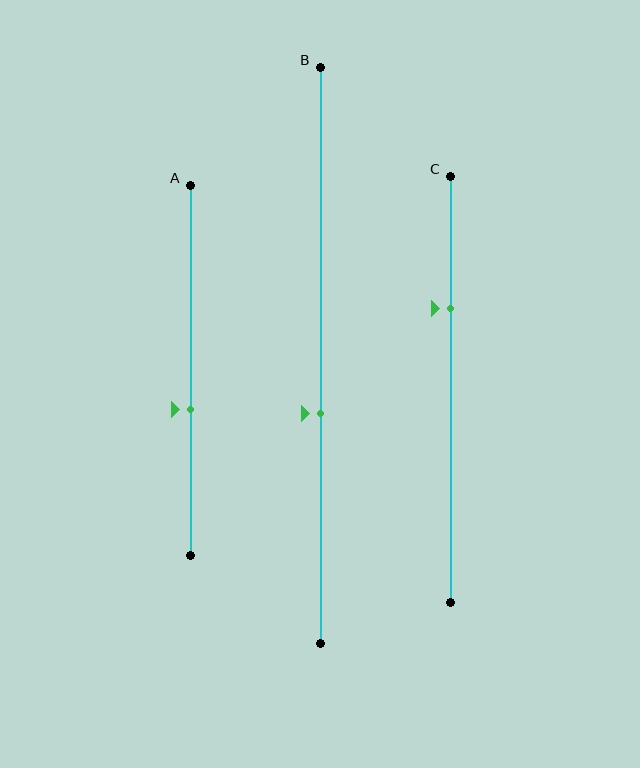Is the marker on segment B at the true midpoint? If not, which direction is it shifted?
No, the marker on segment B is shifted downward by about 10% of the segment length.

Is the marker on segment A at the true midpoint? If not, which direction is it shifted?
No, the marker on segment A is shifted downward by about 11% of the segment length.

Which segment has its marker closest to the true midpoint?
Segment B has its marker closest to the true midpoint.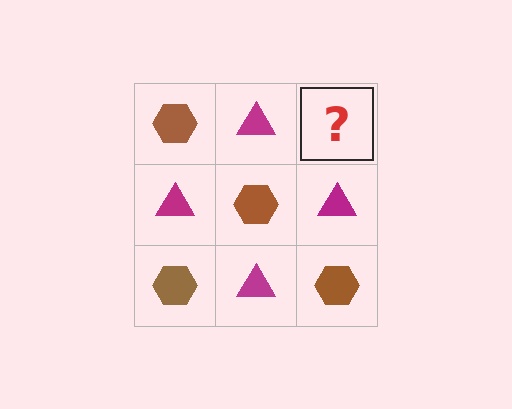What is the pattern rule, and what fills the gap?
The rule is that it alternates brown hexagon and magenta triangle in a checkerboard pattern. The gap should be filled with a brown hexagon.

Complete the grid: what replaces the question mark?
The question mark should be replaced with a brown hexagon.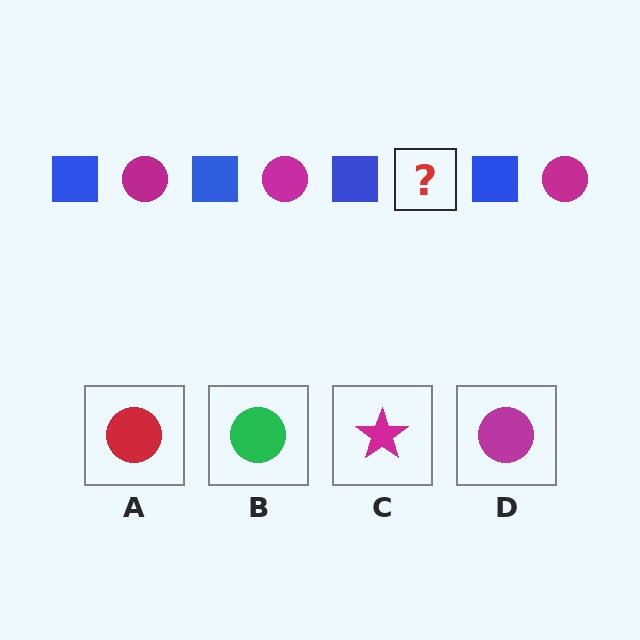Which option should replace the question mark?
Option D.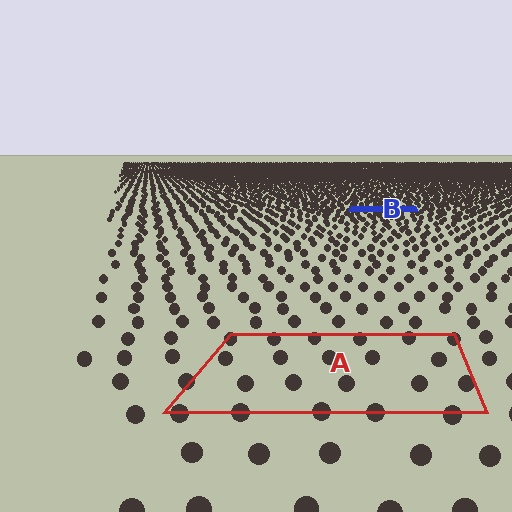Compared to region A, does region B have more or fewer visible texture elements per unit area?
Region B has more texture elements per unit area — they are packed more densely because it is farther away.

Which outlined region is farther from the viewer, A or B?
Region B is farther from the viewer — the texture elements inside it appear smaller and more densely packed.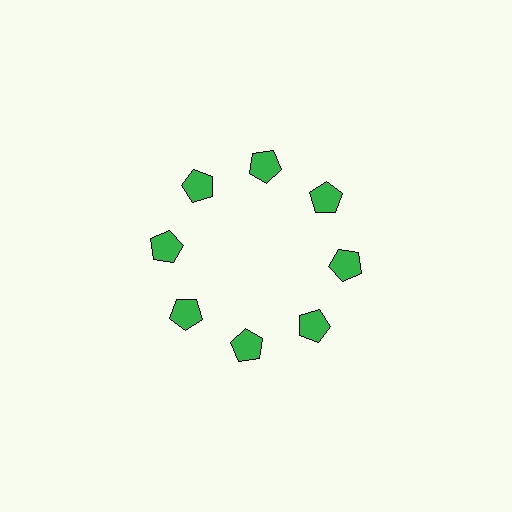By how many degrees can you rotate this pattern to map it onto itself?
The pattern maps onto itself every 45 degrees of rotation.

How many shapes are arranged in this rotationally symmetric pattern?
There are 8 shapes, arranged in 8 groups of 1.